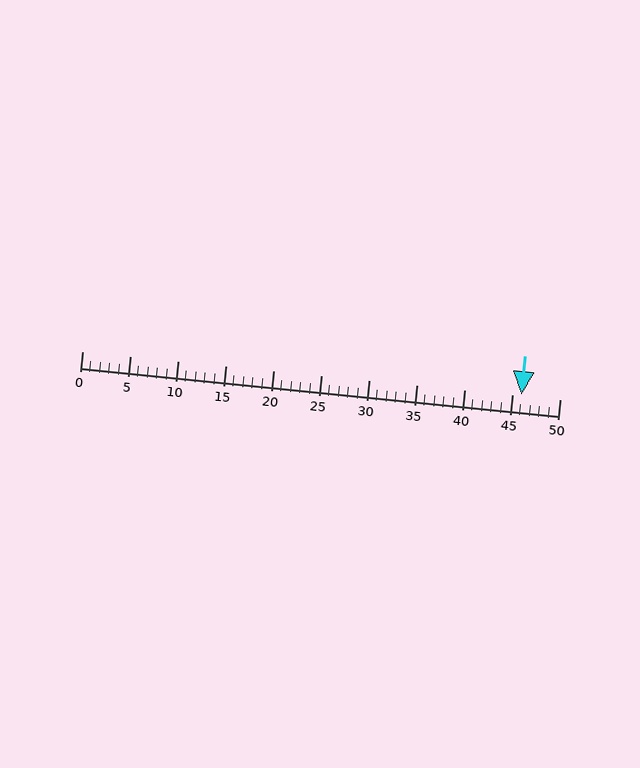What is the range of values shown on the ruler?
The ruler shows values from 0 to 50.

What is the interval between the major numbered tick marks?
The major tick marks are spaced 5 units apart.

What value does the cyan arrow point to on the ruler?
The cyan arrow points to approximately 46.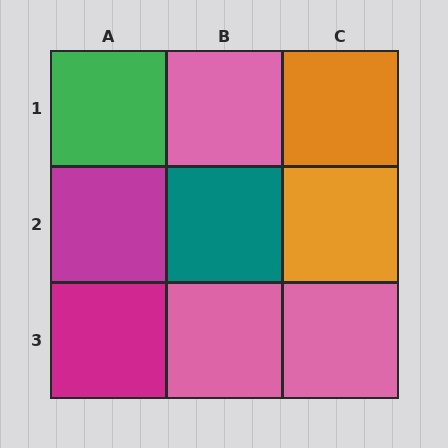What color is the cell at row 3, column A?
Magenta.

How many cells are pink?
3 cells are pink.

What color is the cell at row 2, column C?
Orange.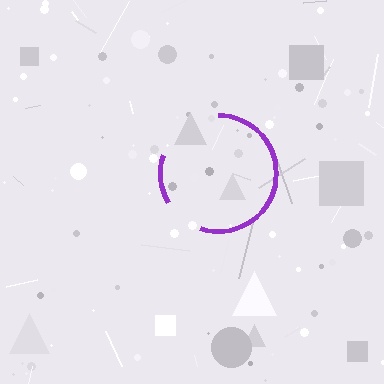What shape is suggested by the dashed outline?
The dashed outline suggests a circle.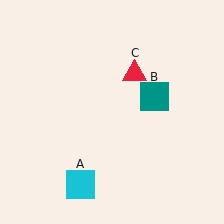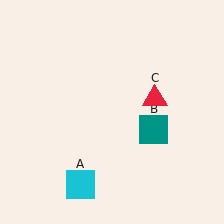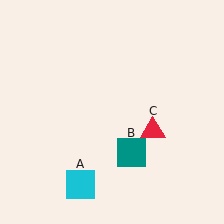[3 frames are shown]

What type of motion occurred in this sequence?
The teal square (object B), red triangle (object C) rotated clockwise around the center of the scene.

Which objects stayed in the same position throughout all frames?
Cyan square (object A) remained stationary.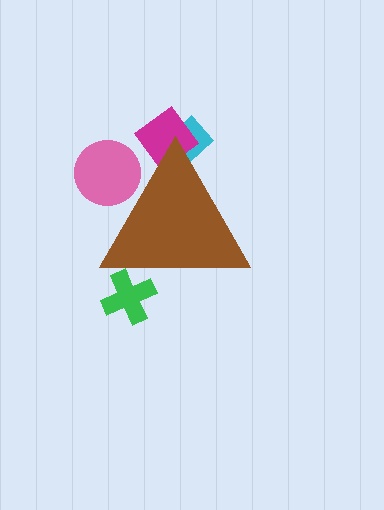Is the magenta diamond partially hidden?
Yes, the magenta diamond is partially hidden behind the brown triangle.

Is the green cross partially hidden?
Yes, the green cross is partially hidden behind the brown triangle.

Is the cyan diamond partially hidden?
Yes, the cyan diamond is partially hidden behind the brown triangle.